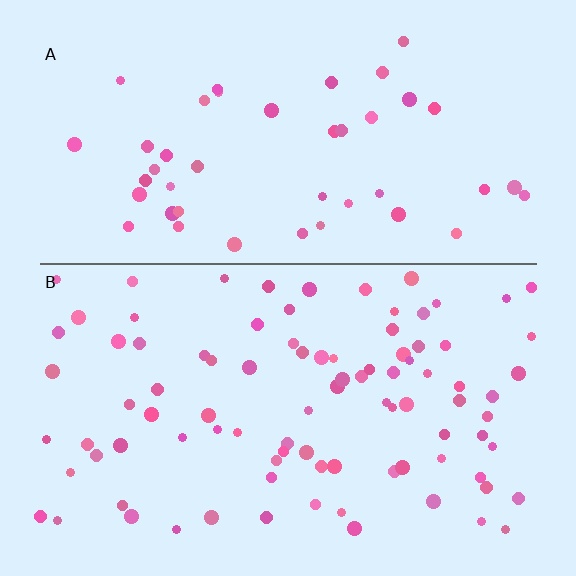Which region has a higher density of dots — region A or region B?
B (the bottom).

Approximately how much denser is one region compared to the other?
Approximately 2.0× — region B over region A.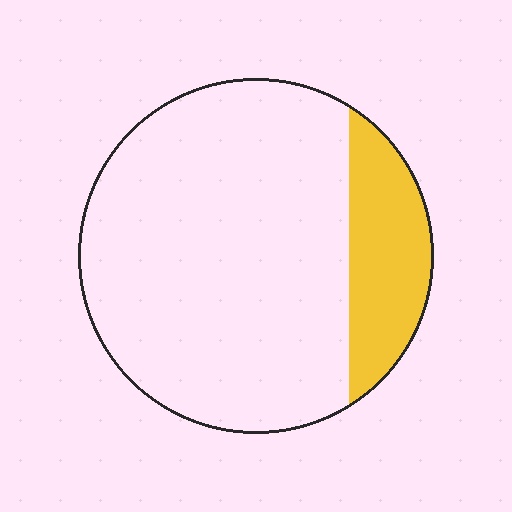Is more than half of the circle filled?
No.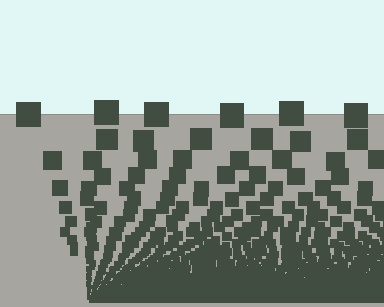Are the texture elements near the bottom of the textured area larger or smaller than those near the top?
Smaller. The gradient is inverted — elements near the bottom are smaller and denser.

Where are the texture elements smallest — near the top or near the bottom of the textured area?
Near the bottom.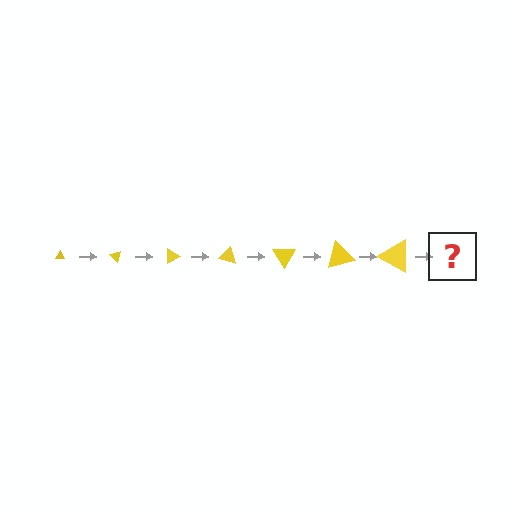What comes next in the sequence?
The next element should be a triangle, larger than the previous one and rotated 315 degrees from the start.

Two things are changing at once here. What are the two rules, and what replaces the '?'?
The two rules are that the triangle grows larger each step and it rotates 45 degrees each step. The '?' should be a triangle, larger than the previous one and rotated 315 degrees from the start.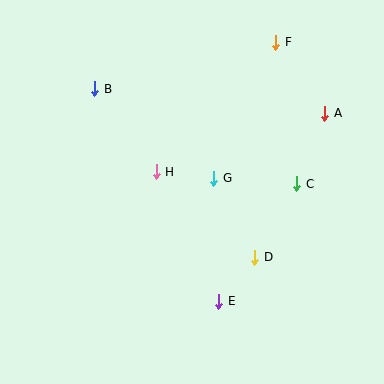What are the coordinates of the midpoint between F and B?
The midpoint between F and B is at (185, 66).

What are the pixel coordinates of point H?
Point H is at (156, 172).